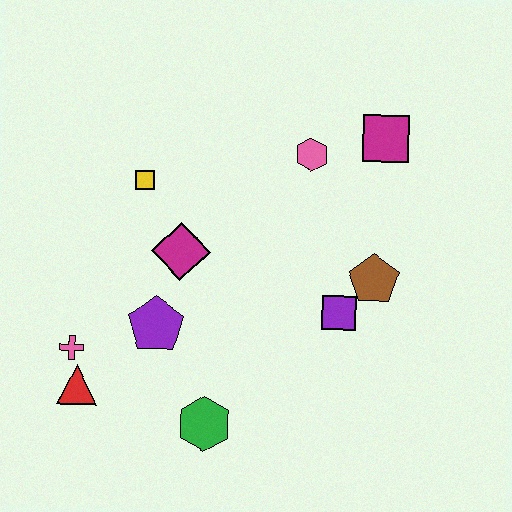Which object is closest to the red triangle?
The pink cross is closest to the red triangle.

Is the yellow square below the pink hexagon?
Yes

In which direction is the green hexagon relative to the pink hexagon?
The green hexagon is below the pink hexagon.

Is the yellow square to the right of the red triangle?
Yes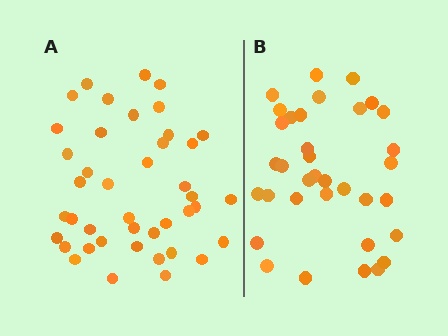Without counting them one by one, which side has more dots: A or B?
Region A (the left region) has more dots.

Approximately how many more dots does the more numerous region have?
Region A has roughly 8 or so more dots than region B.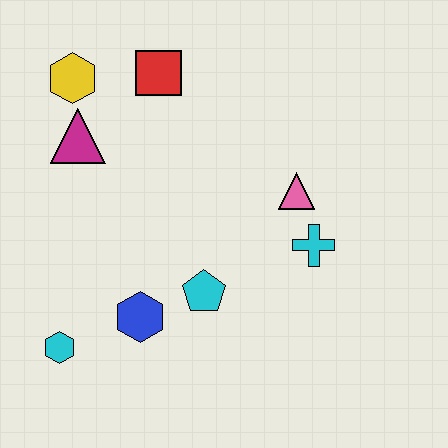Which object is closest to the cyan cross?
The pink triangle is closest to the cyan cross.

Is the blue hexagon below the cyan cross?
Yes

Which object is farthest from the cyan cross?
The yellow hexagon is farthest from the cyan cross.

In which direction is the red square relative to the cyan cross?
The red square is above the cyan cross.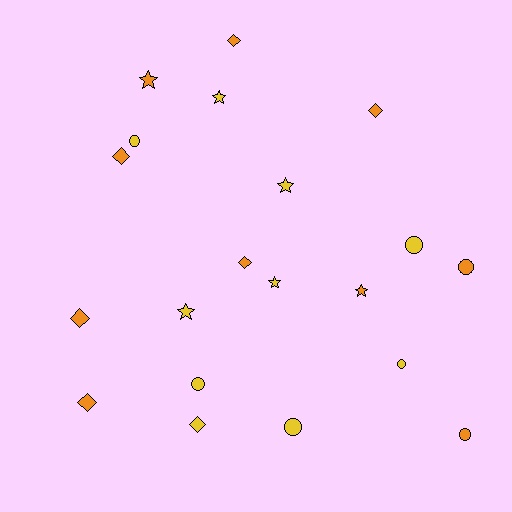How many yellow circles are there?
There are 5 yellow circles.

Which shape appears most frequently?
Circle, with 7 objects.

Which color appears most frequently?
Yellow, with 10 objects.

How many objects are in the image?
There are 20 objects.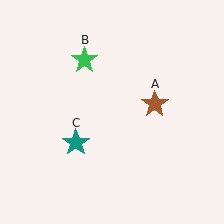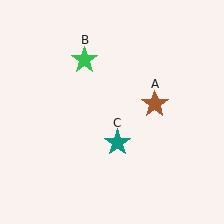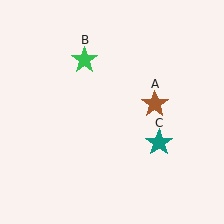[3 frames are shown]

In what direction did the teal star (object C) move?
The teal star (object C) moved right.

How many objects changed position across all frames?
1 object changed position: teal star (object C).